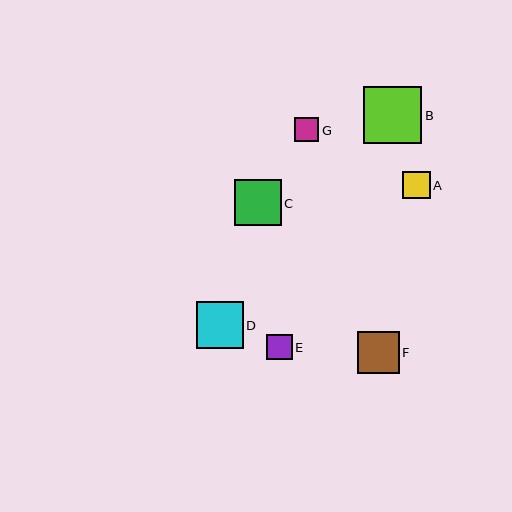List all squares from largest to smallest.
From largest to smallest: B, D, C, F, A, E, G.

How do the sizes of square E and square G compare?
Square E and square G are approximately the same size.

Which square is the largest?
Square B is the largest with a size of approximately 58 pixels.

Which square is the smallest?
Square G is the smallest with a size of approximately 24 pixels.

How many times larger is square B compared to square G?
Square B is approximately 2.4 times the size of square G.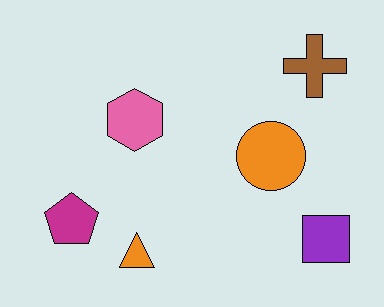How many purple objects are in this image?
There is 1 purple object.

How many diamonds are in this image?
There are no diamonds.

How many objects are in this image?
There are 6 objects.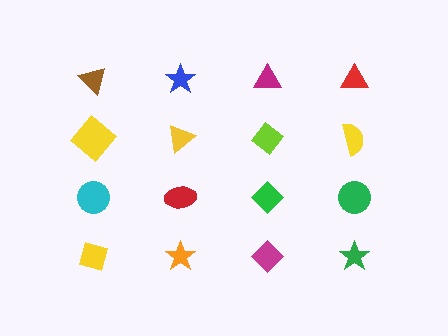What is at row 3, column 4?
A green circle.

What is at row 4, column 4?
A green star.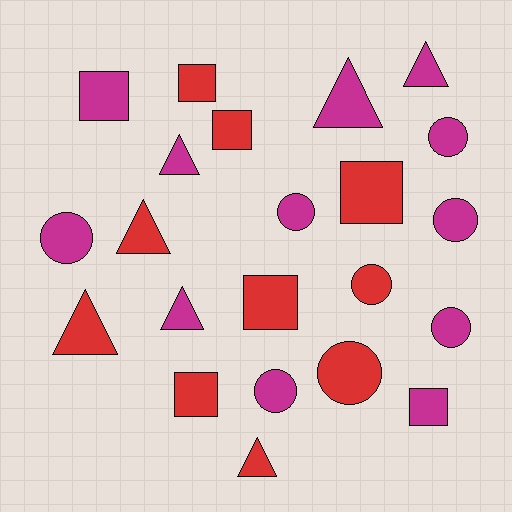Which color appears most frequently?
Magenta, with 12 objects.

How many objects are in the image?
There are 22 objects.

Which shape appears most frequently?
Circle, with 8 objects.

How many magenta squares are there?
There are 2 magenta squares.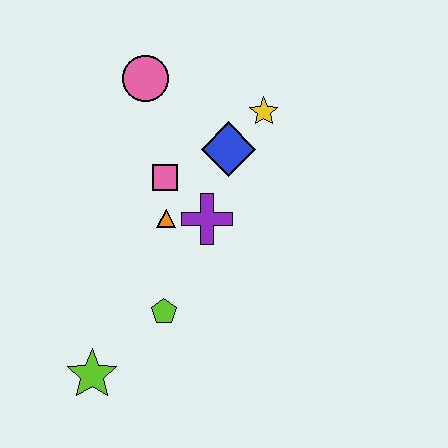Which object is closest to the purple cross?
The orange triangle is closest to the purple cross.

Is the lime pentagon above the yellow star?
No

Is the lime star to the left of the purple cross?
Yes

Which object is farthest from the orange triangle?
The lime star is farthest from the orange triangle.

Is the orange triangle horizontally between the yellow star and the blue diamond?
No